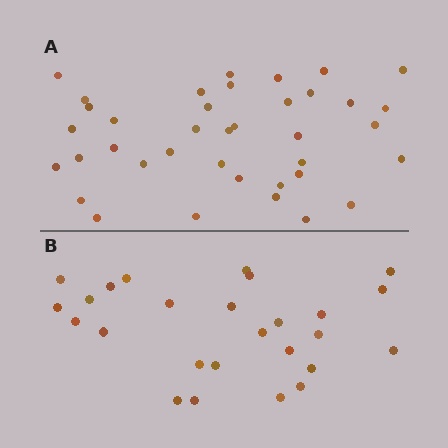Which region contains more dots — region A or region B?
Region A (the top region) has more dots.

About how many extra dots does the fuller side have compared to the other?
Region A has roughly 12 or so more dots than region B.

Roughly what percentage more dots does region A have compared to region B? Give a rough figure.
About 45% more.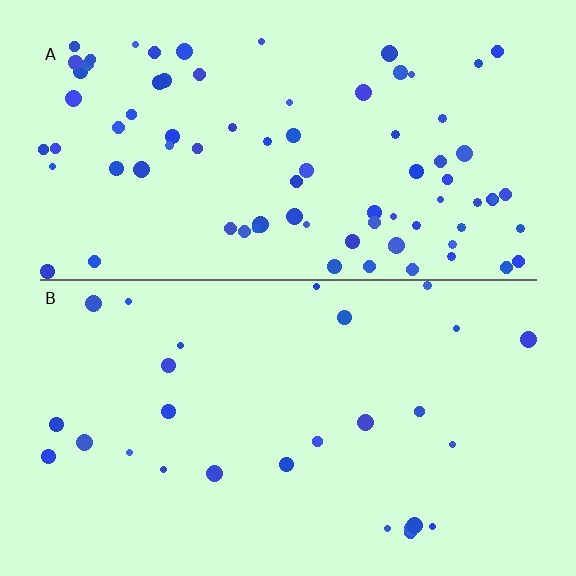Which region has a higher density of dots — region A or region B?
A (the top).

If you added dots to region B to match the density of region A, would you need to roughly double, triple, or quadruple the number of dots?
Approximately triple.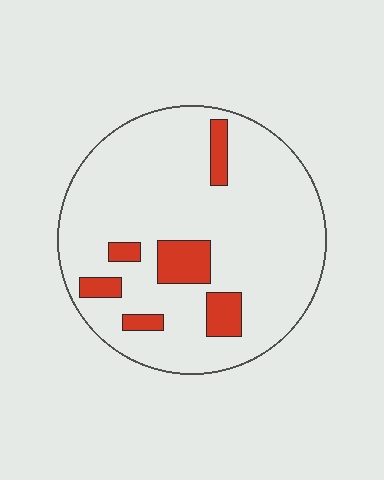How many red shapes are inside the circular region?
6.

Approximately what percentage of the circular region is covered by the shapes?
Approximately 15%.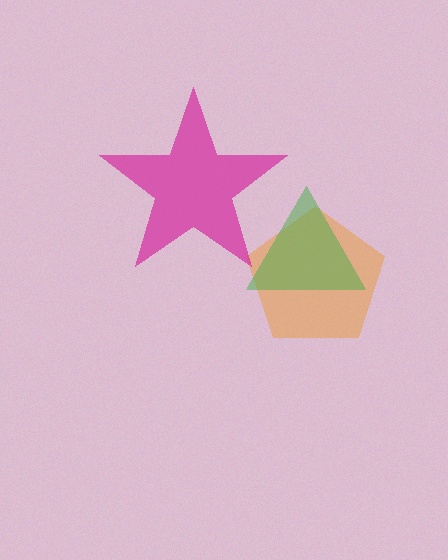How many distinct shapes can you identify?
There are 3 distinct shapes: an orange pentagon, a magenta star, a green triangle.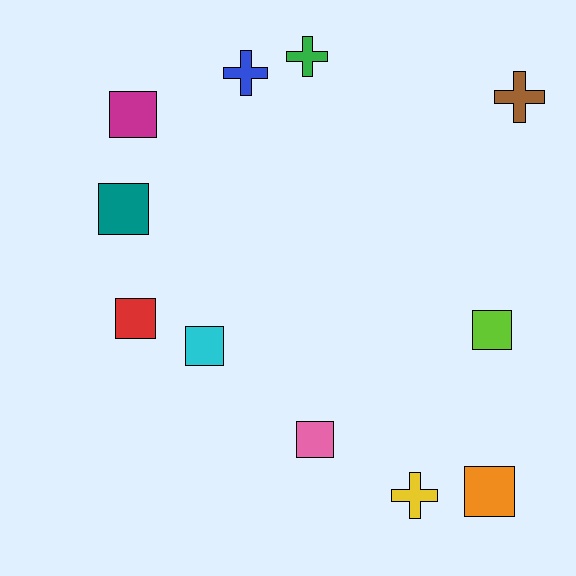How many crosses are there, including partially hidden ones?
There are 4 crosses.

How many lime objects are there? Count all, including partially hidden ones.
There is 1 lime object.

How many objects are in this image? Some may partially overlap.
There are 11 objects.